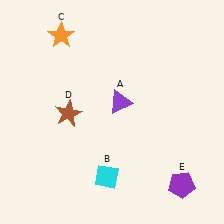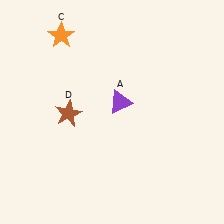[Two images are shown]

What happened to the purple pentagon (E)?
The purple pentagon (E) was removed in Image 2. It was in the bottom-right area of Image 1.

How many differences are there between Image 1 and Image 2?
There are 2 differences between the two images.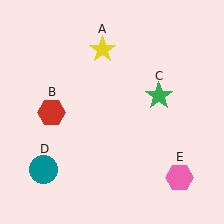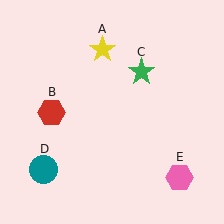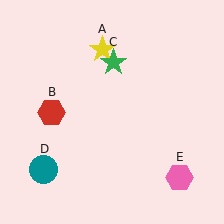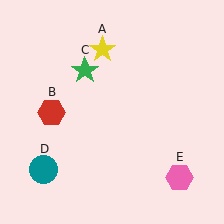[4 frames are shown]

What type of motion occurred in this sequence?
The green star (object C) rotated counterclockwise around the center of the scene.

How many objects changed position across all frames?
1 object changed position: green star (object C).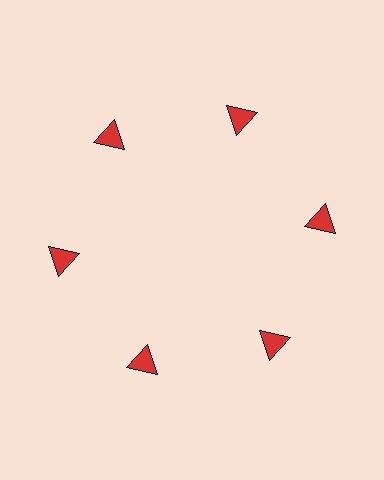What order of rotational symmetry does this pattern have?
This pattern has 6-fold rotational symmetry.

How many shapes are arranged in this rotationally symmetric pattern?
There are 6 shapes, arranged in 6 groups of 1.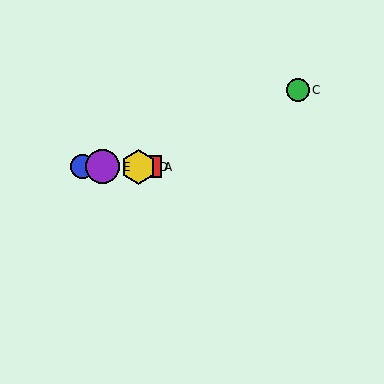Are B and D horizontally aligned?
Yes, both are at y≈167.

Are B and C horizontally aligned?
No, B is at y≈167 and C is at y≈90.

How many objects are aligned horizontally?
4 objects (A, B, D, E) are aligned horizontally.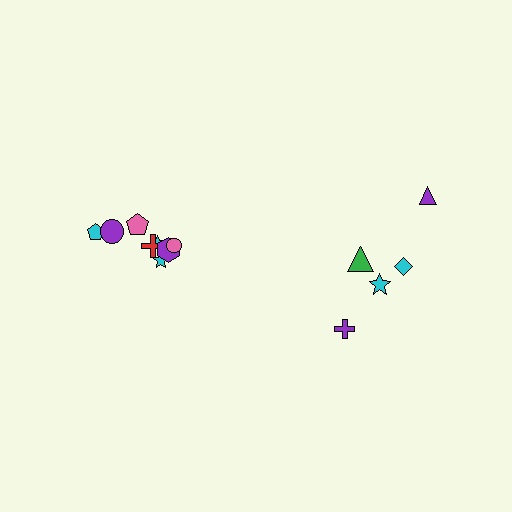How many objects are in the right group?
There are 5 objects.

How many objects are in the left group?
There are 8 objects.